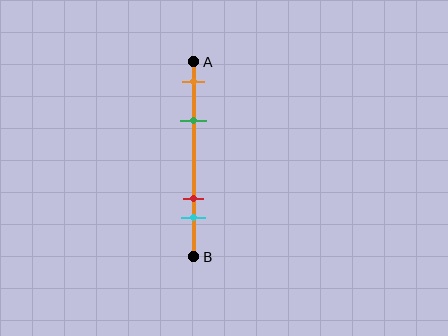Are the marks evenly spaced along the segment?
No, the marks are not evenly spaced.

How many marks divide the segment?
There are 4 marks dividing the segment.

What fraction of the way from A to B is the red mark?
The red mark is approximately 70% (0.7) of the way from A to B.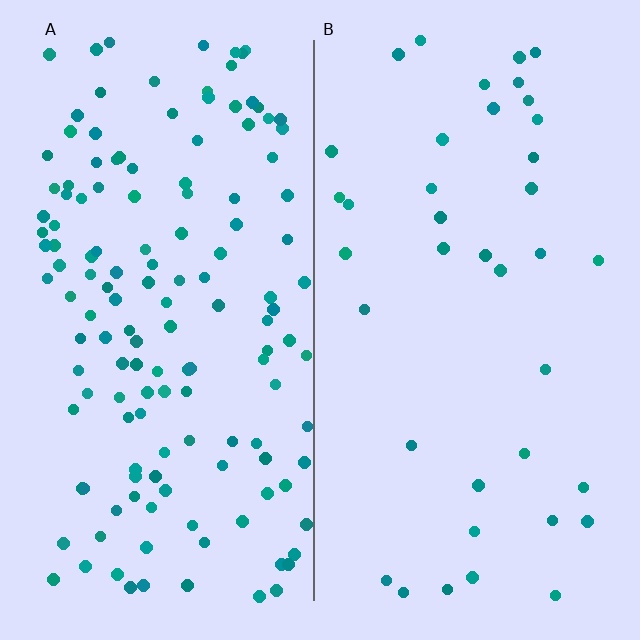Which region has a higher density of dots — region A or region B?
A (the left).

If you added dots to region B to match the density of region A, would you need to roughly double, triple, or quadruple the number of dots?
Approximately quadruple.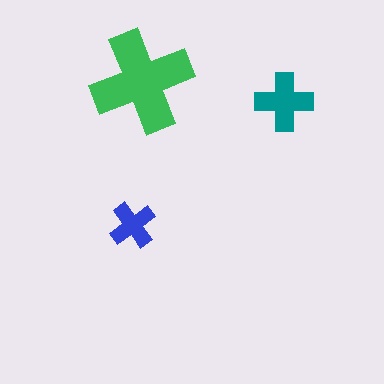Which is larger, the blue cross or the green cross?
The green one.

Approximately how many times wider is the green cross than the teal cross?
About 1.5 times wider.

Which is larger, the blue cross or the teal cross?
The teal one.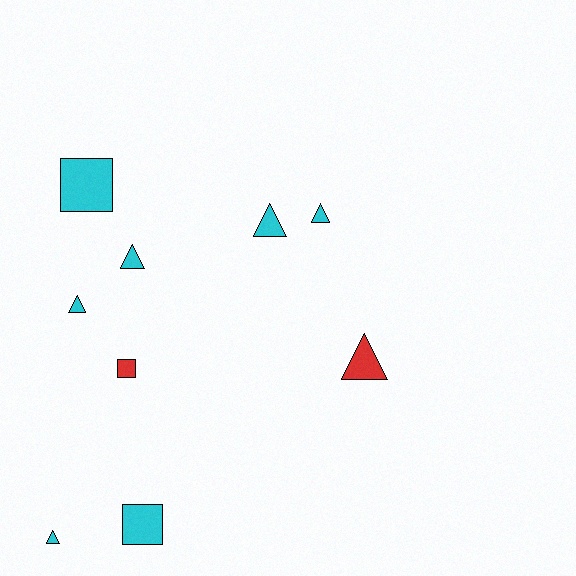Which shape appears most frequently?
Triangle, with 6 objects.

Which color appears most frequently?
Cyan, with 7 objects.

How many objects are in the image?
There are 9 objects.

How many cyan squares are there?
There are 2 cyan squares.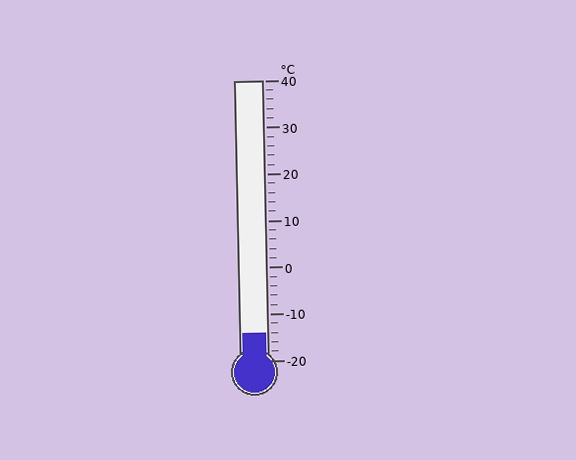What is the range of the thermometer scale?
The thermometer scale ranges from -20°C to 40°C.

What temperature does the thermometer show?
The thermometer shows approximately -14°C.